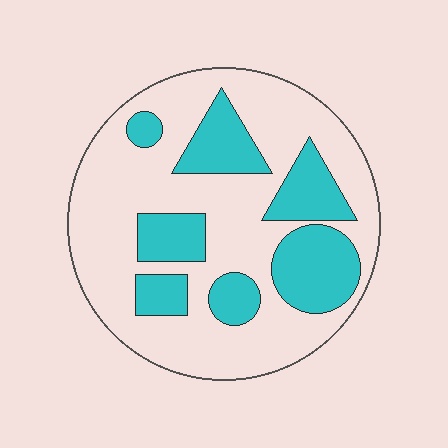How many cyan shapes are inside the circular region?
7.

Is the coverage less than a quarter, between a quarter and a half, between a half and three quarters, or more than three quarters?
Between a quarter and a half.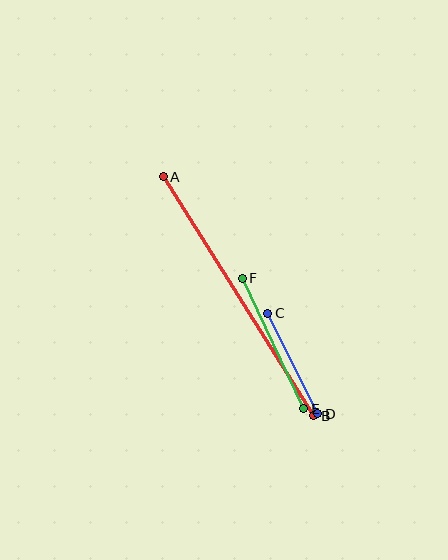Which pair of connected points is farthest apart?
Points A and B are farthest apart.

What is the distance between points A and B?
The distance is approximately 283 pixels.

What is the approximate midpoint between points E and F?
The midpoint is at approximately (273, 343) pixels.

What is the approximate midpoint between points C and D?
The midpoint is at approximately (293, 363) pixels.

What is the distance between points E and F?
The distance is approximately 144 pixels.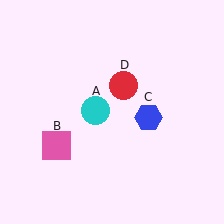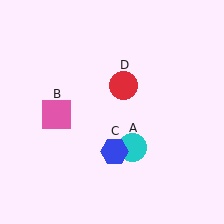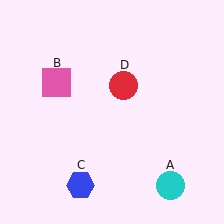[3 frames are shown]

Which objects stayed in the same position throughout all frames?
Red circle (object D) remained stationary.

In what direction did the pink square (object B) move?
The pink square (object B) moved up.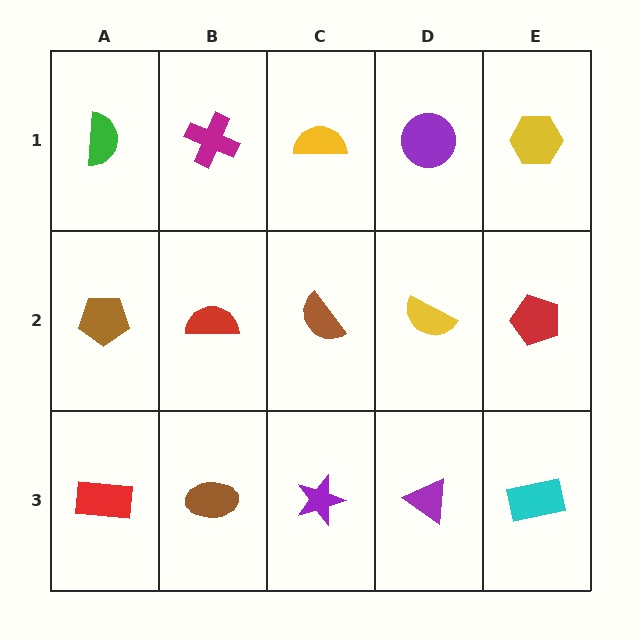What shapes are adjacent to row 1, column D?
A yellow semicircle (row 2, column D), a yellow semicircle (row 1, column C), a yellow hexagon (row 1, column E).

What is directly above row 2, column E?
A yellow hexagon.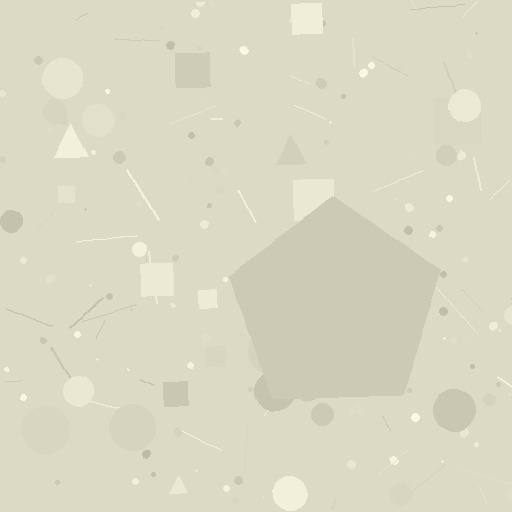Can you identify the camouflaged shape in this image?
The camouflaged shape is a pentagon.